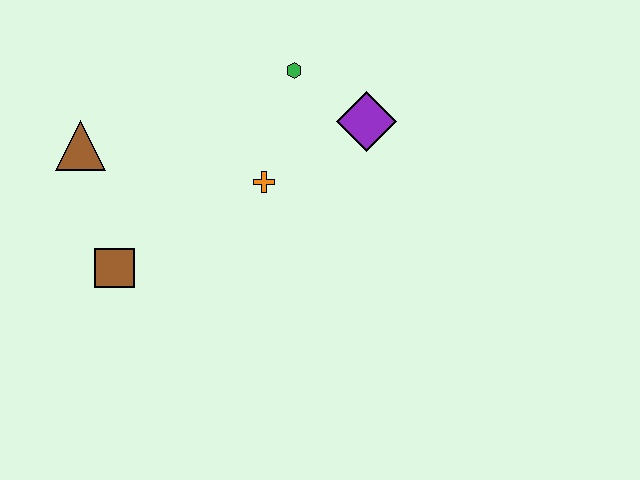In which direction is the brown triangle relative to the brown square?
The brown triangle is above the brown square.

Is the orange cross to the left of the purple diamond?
Yes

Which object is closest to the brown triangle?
The brown square is closest to the brown triangle.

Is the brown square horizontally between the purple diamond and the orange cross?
No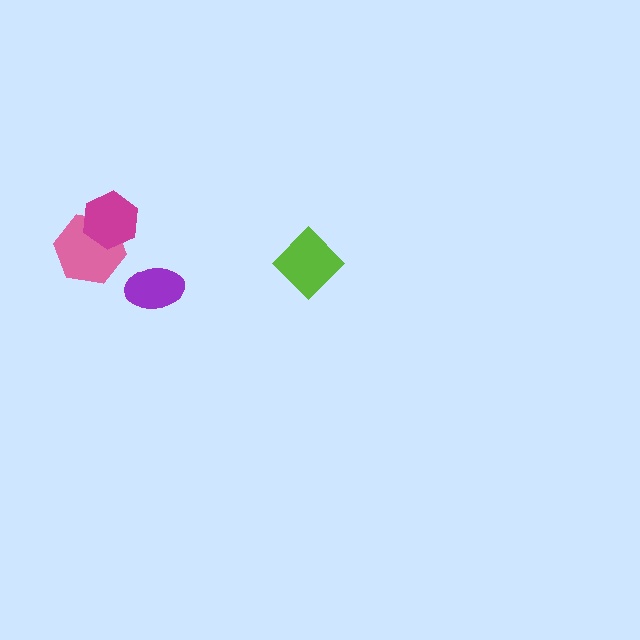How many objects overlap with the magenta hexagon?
1 object overlaps with the magenta hexagon.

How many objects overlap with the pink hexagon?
1 object overlaps with the pink hexagon.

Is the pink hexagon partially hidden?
Yes, it is partially covered by another shape.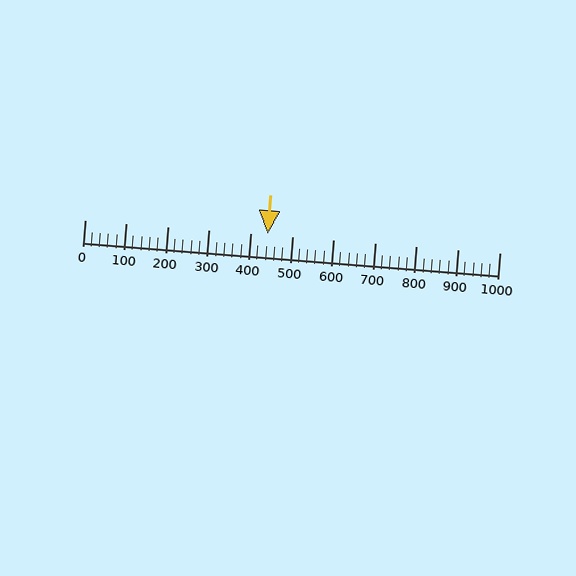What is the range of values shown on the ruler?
The ruler shows values from 0 to 1000.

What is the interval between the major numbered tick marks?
The major tick marks are spaced 100 units apart.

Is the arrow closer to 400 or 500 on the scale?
The arrow is closer to 400.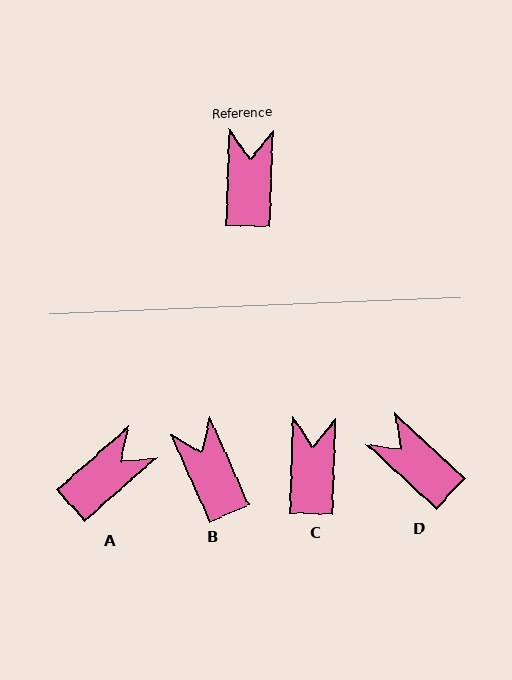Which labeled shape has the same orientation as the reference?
C.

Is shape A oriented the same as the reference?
No, it is off by about 47 degrees.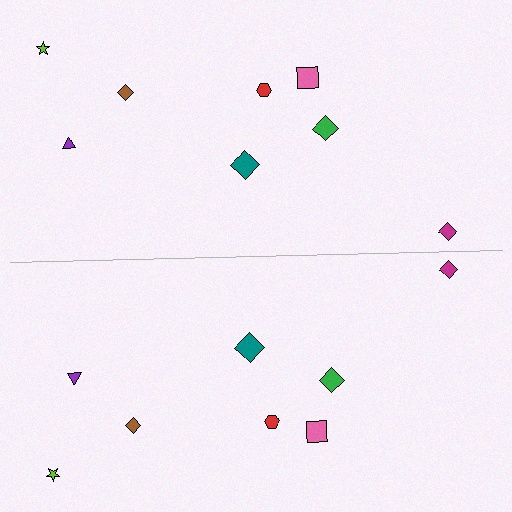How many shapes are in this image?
There are 16 shapes in this image.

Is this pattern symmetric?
Yes, this pattern has bilateral (reflection) symmetry.